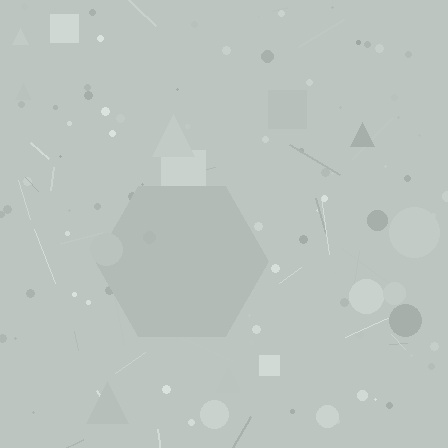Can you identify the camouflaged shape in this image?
The camouflaged shape is a hexagon.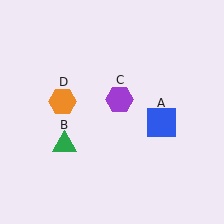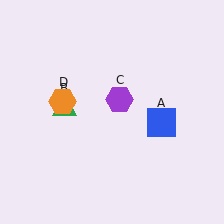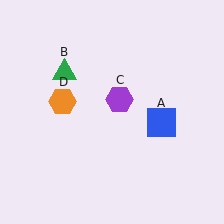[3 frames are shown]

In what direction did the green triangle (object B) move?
The green triangle (object B) moved up.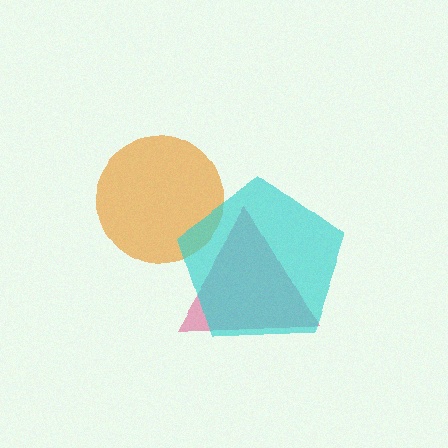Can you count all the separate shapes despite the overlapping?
Yes, there are 3 separate shapes.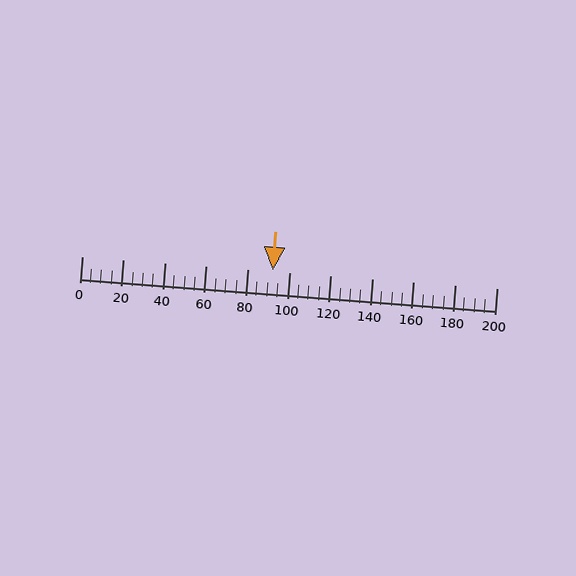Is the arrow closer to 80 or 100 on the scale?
The arrow is closer to 100.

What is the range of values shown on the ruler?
The ruler shows values from 0 to 200.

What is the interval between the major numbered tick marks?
The major tick marks are spaced 20 units apart.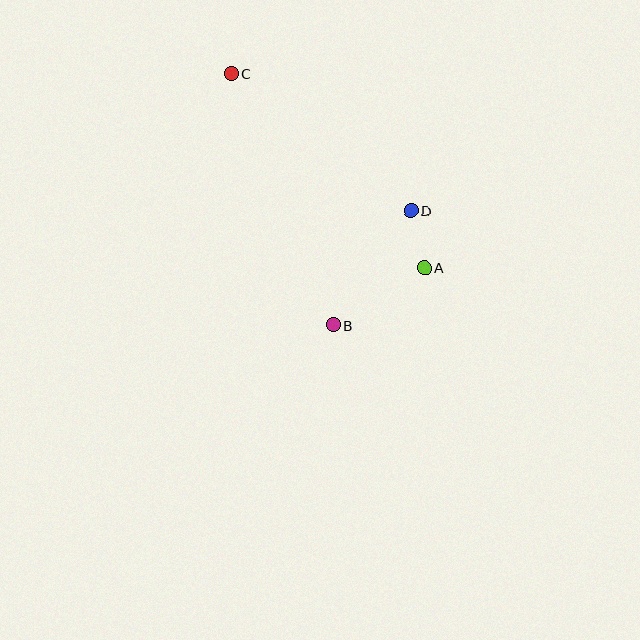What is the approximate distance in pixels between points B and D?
The distance between B and D is approximately 138 pixels.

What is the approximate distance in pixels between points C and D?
The distance between C and D is approximately 226 pixels.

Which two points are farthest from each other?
Points A and C are farthest from each other.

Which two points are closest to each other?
Points A and D are closest to each other.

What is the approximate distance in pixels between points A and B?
The distance between A and B is approximately 108 pixels.